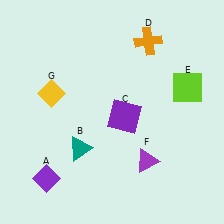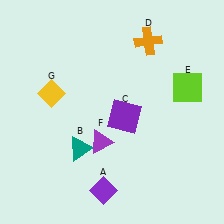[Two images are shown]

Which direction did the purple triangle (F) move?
The purple triangle (F) moved left.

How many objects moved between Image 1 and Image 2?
2 objects moved between the two images.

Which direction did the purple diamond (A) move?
The purple diamond (A) moved right.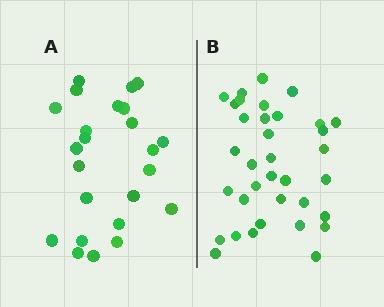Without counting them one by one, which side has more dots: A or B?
Region B (the right region) has more dots.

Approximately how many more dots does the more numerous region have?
Region B has roughly 12 or so more dots than region A.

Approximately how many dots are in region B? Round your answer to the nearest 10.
About 40 dots. (The exact count is 35, which rounds to 40.)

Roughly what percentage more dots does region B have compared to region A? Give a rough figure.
About 45% more.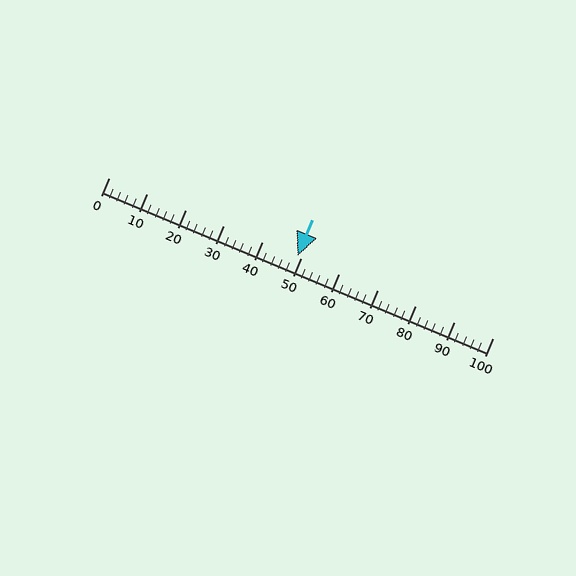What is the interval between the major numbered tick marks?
The major tick marks are spaced 10 units apart.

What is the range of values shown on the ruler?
The ruler shows values from 0 to 100.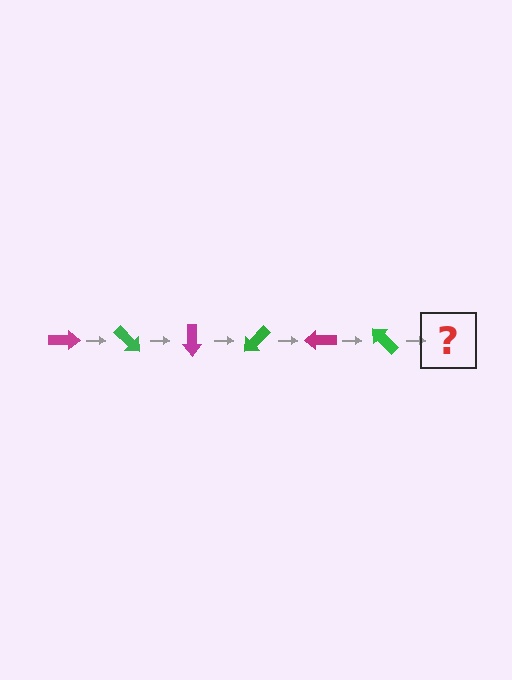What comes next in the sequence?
The next element should be a magenta arrow, rotated 270 degrees from the start.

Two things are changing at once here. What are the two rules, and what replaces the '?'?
The two rules are that it rotates 45 degrees each step and the color cycles through magenta and green. The '?' should be a magenta arrow, rotated 270 degrees from the start.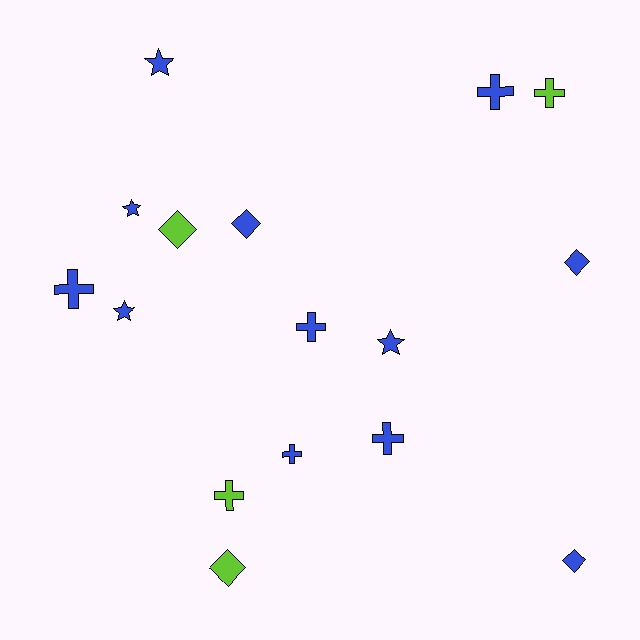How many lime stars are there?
There are no lime stars.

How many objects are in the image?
There are 16 objects.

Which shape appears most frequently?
Cross, with 7 objects.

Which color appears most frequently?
Blue, with 12 objects.